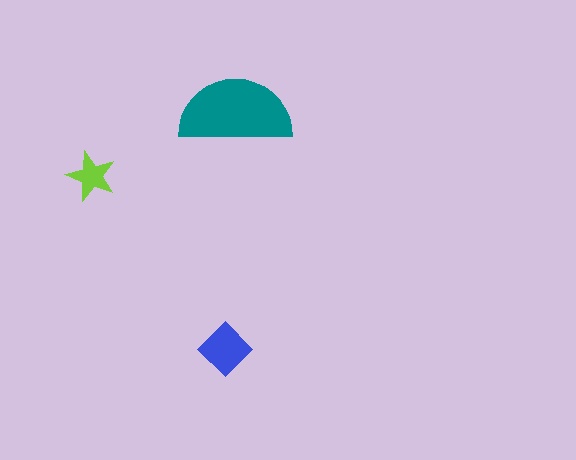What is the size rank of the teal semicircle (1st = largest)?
1st.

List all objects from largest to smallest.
The teal semicircle, the blue diamond, the lime star.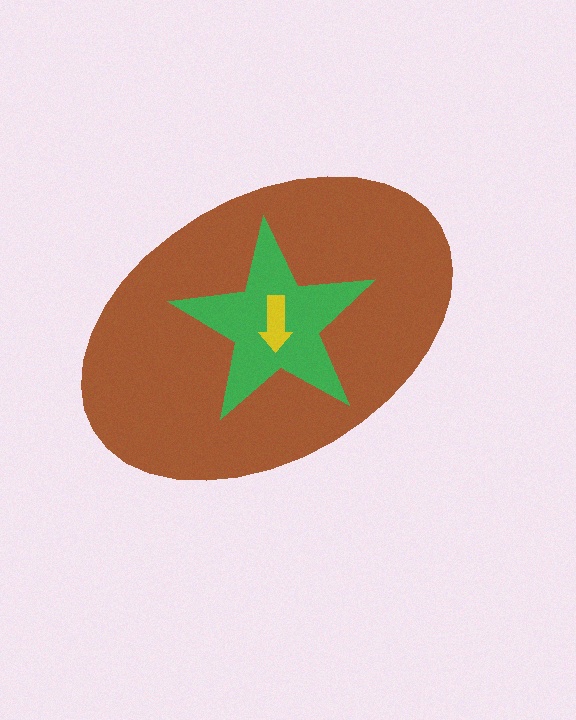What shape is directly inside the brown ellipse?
The green star.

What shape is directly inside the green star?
The yellow arrow.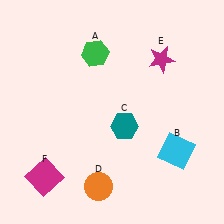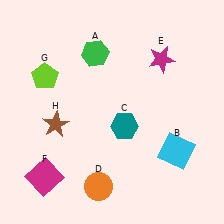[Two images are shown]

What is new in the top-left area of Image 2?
A lime pentagon (G) was added in the top-left area of Image 2.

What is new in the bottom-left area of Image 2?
A brown star (H) was added in the bottom-left area of Image 2.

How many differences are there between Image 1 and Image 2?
There are 2 differences between the two images.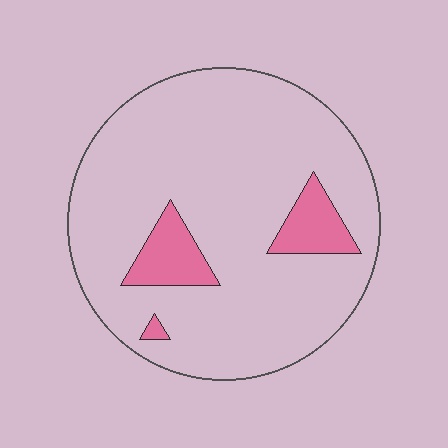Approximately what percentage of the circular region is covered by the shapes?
Approximately 10%.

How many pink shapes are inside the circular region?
3.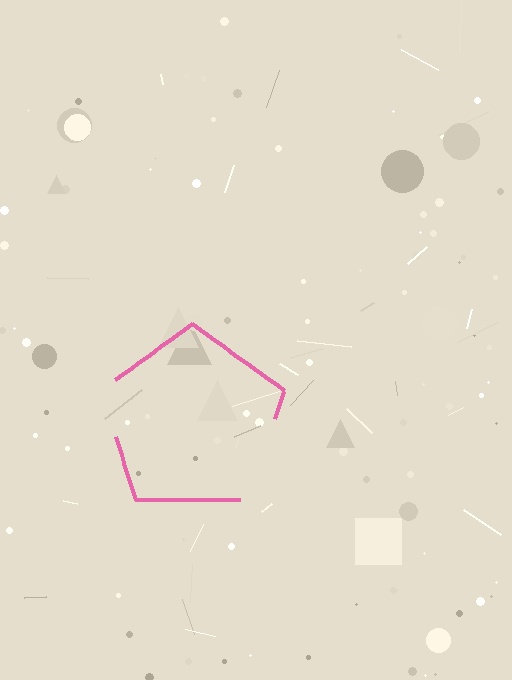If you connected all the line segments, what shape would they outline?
They would outline a pentagon.